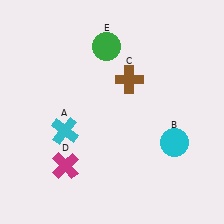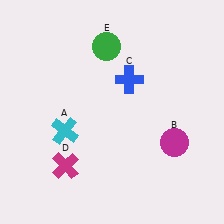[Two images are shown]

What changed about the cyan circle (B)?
In Image 1, B is cyan. In Image 2, it changed to magenta.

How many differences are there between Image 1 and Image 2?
There are 2 differences between the two images.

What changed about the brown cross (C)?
In Image 1, C is brown. In Image 2, it changed to blue.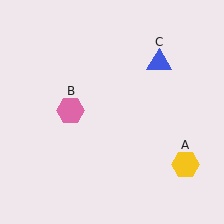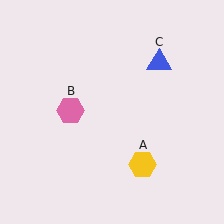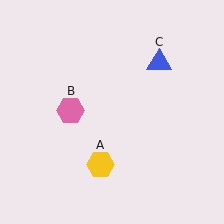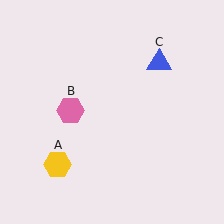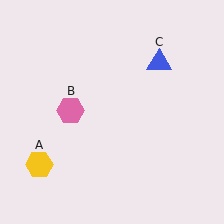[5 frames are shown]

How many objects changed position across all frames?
1 object changed position: yellow hexagon (object A).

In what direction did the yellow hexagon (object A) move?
The yellow hexagon (object A) moved left.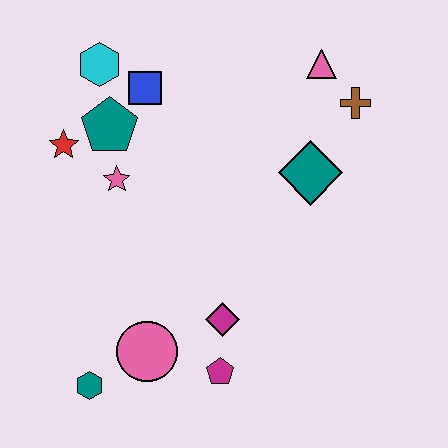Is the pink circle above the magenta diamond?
No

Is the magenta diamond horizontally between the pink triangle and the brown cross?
No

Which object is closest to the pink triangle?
The brown cross is closest to the pink triangle.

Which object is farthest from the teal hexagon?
The pink triangle is farthest from the teal hexagon.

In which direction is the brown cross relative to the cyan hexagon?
The brown cross is to the right of the cyan hexagon.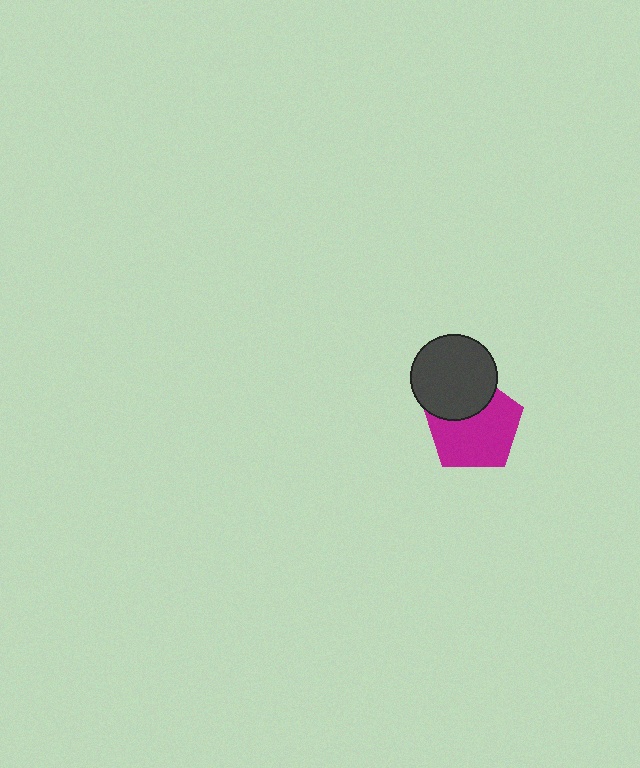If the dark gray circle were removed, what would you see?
You would see the complete magenta pentagon.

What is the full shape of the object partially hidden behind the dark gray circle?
The partially hidden object is a magenta pentagon.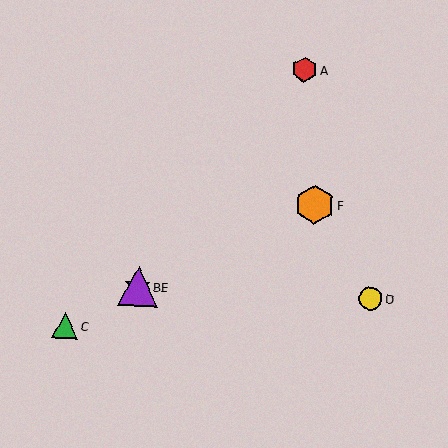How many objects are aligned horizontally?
3 objects (B, D, E) are aligned horizontally.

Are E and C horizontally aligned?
No, E is at y≈286 and C is at y≈326.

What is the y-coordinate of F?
Object F is at y≈205.